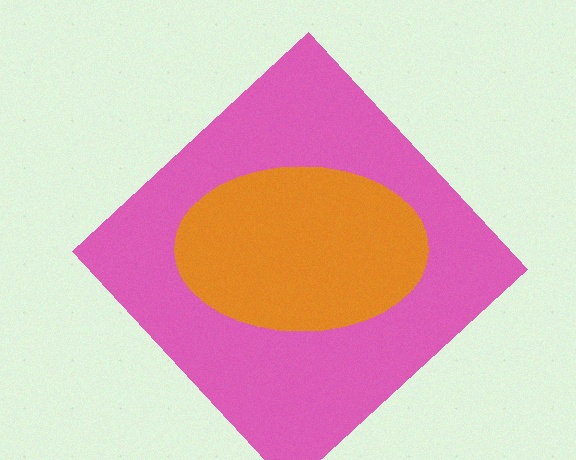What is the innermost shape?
The orange ellipse.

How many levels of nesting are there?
2.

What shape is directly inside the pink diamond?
The orange ellipse.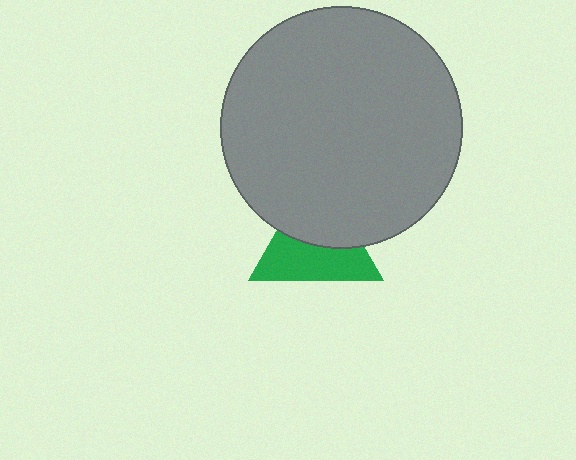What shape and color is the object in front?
The object in front is a gray circle.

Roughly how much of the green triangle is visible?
About half of it is visible (roughly 53%).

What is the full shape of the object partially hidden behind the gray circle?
The partially hidden object is a green triangle.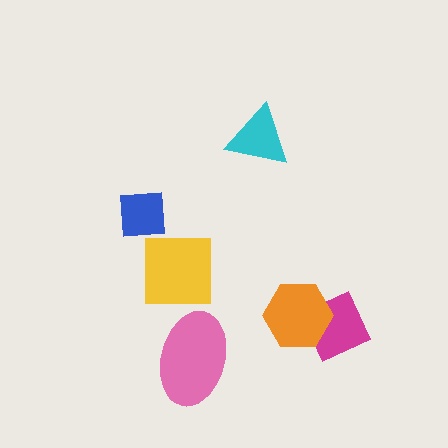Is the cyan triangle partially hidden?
No, no other shape covers it.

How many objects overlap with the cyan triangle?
0 objects overlap with the cyan triangle.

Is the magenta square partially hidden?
Yes, it is partially covered by another shape.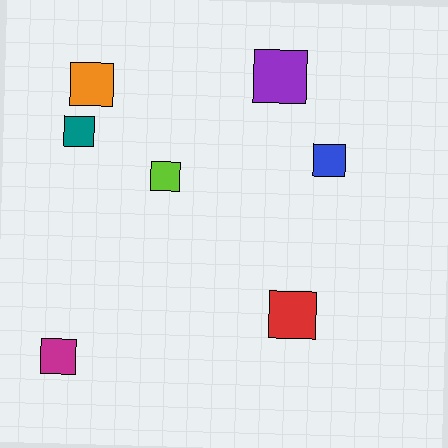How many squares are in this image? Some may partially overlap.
There are 7 squares.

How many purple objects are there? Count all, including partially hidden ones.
There is 1 purple object.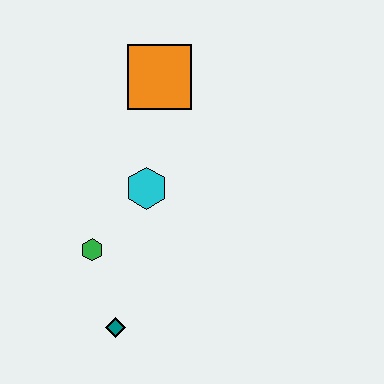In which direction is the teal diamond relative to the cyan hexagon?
The teal diamond is below the cyan hexagon.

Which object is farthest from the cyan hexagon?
The teal diamond is farthest from the cyan hexagon.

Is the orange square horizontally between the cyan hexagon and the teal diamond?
No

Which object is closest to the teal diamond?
The green hexagon is closest to the teal diamond.